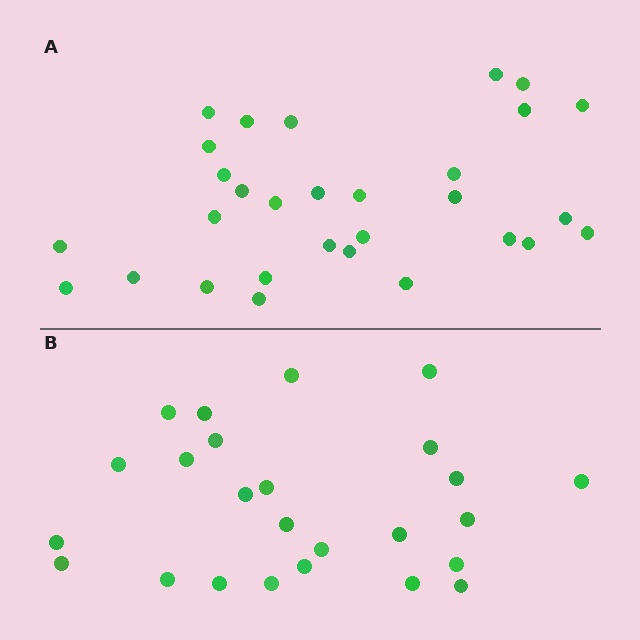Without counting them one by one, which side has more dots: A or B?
Region A (the top region) has more dots.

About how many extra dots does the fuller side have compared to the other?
Region A has about 5 more dots than region B.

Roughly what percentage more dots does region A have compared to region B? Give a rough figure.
About 20% more.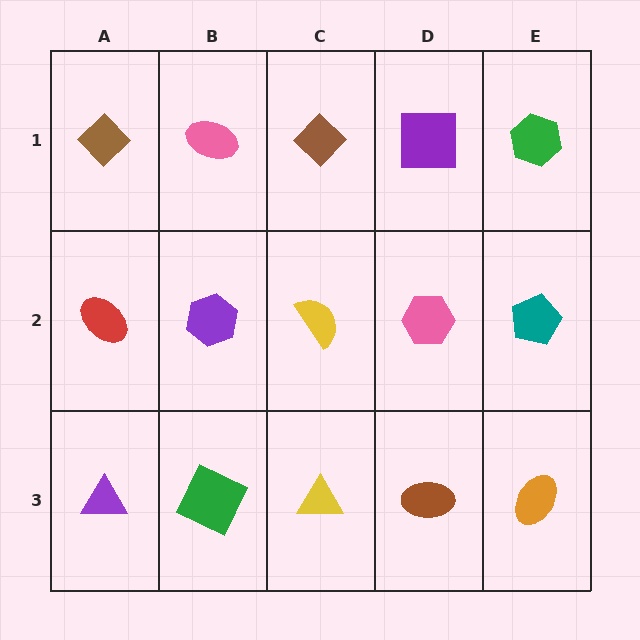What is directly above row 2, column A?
A brown diamond.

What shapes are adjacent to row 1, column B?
A purple hexagon (row 2, column B), a brown diamond (row 1, column A), a brown diamond (row 1, column C).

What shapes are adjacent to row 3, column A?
A red ellipse (row 2, column A), a green square (row 3, column B).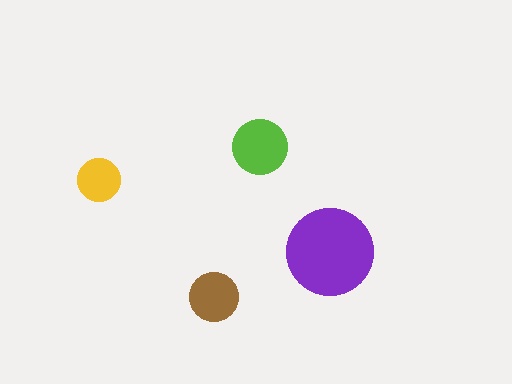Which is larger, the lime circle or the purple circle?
The purple one.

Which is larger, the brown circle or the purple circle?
The purple one.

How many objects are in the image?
There are 4 objects in the image.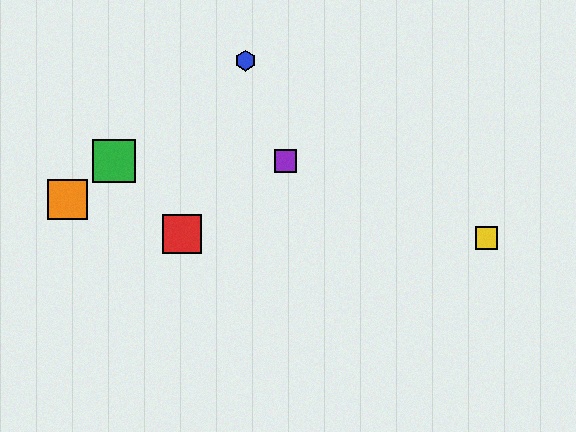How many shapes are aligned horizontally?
2 shapes (the green square, the purple square) are aligned horizontally.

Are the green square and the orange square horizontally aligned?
No, the green square is at y≈161 and the orange square is at y≈199.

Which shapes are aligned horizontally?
The green square, the purple square are aligned horizontally.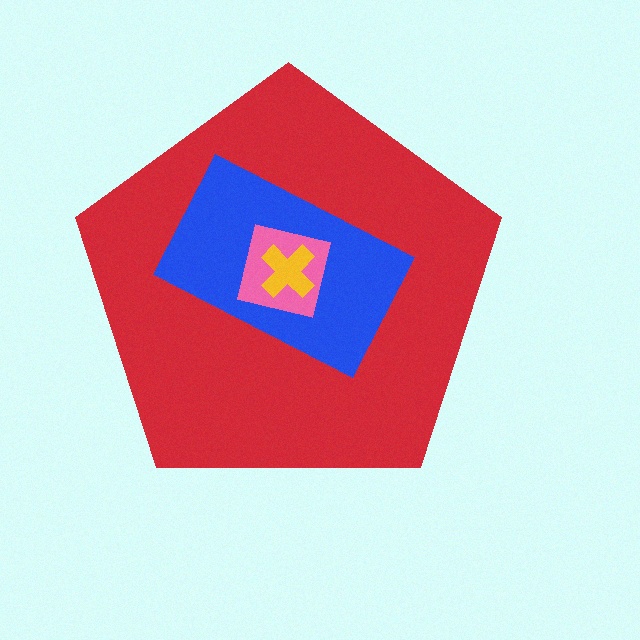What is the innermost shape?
The yellow cross.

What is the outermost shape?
The red pentagon.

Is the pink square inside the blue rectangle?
Yes.